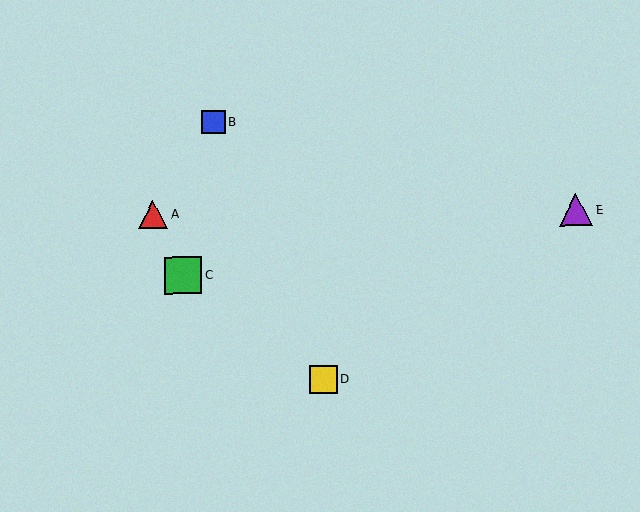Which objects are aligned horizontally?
Objects A, E are aligned horizontally.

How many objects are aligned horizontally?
2 objects (A, E) are aligned horizontally.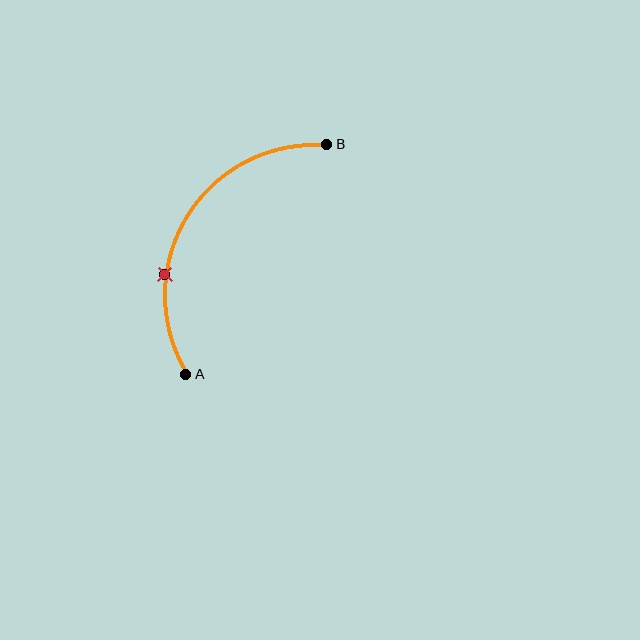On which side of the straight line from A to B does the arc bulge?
The arc bulges to the left of the straight line connecting A and B.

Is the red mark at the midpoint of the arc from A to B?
No. The red mark lies on the arc but is closer to endpoint A. The arc midpoint would be at the point on the curve equidistant along the arc from both A and B.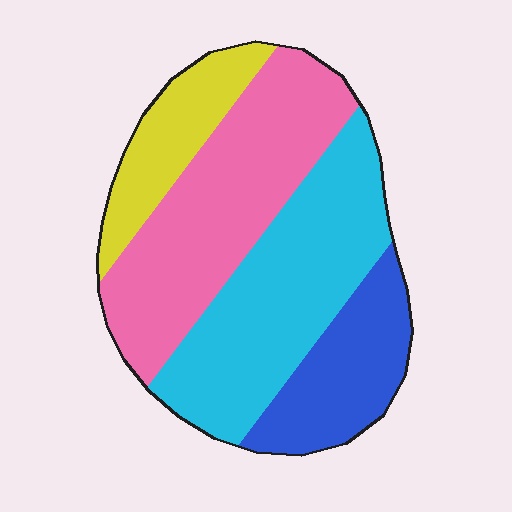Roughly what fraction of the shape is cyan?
Cyan covers around 35% of the shape.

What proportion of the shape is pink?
Pink takes up about one third (1/3) of the shape.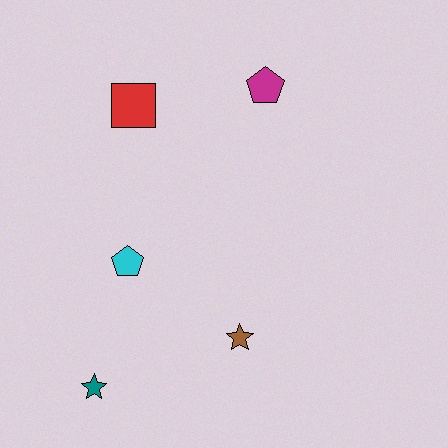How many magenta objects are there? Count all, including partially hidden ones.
There is 1 magenta object.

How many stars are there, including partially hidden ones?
There are 2 stars.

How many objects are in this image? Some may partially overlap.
There are 5 objects.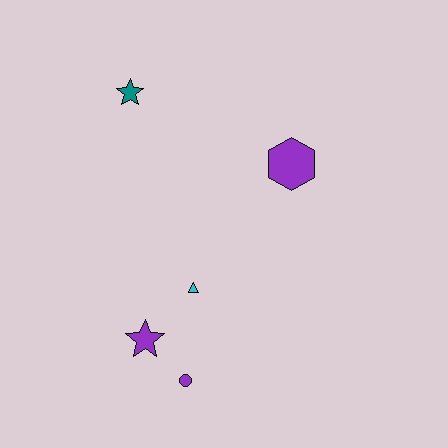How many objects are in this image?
There are 5 objects.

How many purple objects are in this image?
There are 3 purple objects.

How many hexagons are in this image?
There is 1 hexagon.